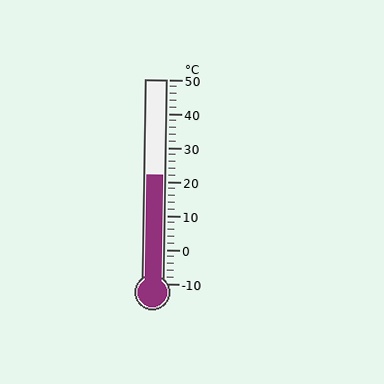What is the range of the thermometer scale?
The thermometer scale ranges from -10°C to 50°C.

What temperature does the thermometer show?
The thermometer shows approximately 22°C.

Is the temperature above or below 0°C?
The temperature is above 0°C.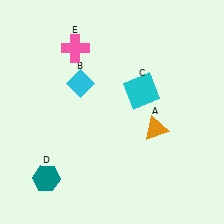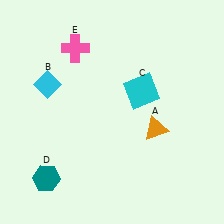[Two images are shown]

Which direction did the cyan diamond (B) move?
The cyan diamond (B) moved left.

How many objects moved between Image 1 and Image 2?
1 object moved between the two images.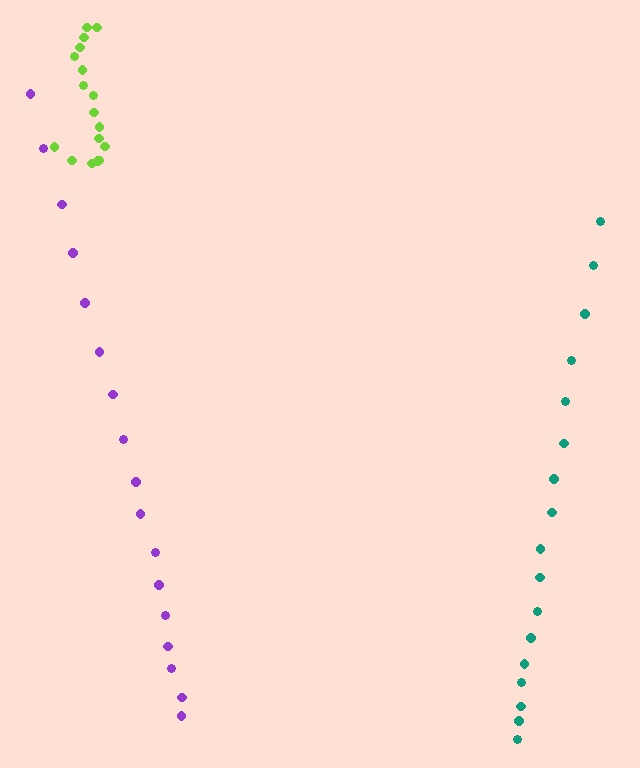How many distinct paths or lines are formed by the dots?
There are 3 distinct paths.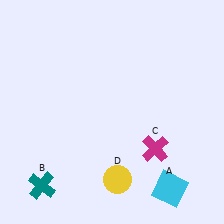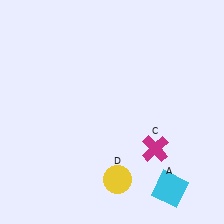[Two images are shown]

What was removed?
The teal cross (B) was removed in Image 2.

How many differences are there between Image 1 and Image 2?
There is 1 difference between the two images.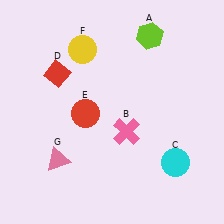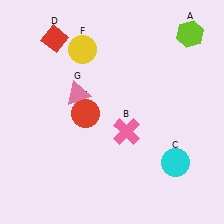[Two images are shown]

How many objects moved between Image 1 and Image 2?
3 objects moved between the two images.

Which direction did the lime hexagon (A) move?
The lime hexagon (A) moved right.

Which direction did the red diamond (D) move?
The red diamond (D) moved up.